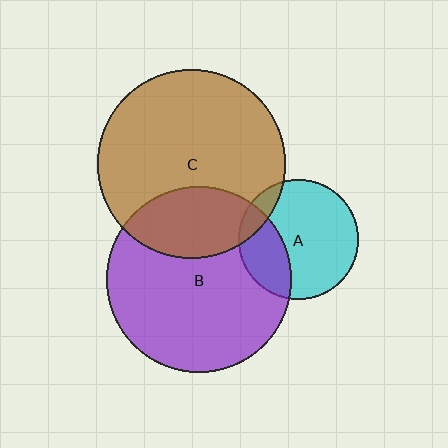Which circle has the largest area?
Circle C (brown).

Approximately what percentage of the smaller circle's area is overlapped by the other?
Approximately 30%.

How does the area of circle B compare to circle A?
Approximately 2.4 times.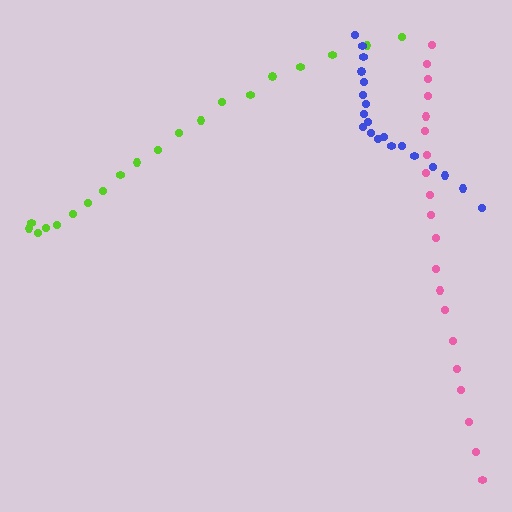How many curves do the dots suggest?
There are 3 distinct paths.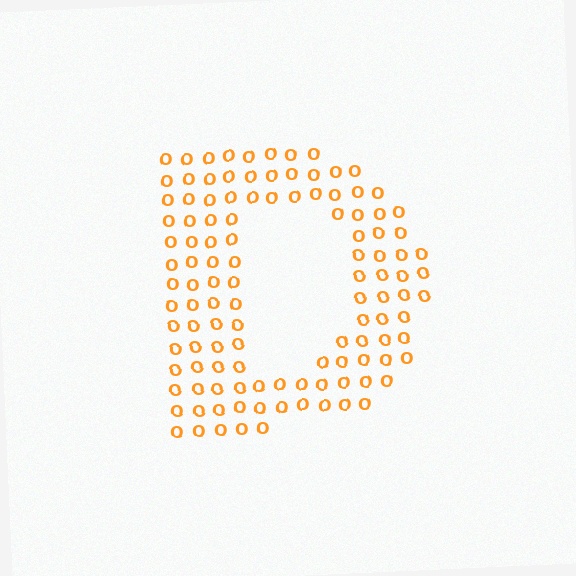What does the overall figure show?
The overall figure shows the letter D.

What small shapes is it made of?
It is made of small letter O's.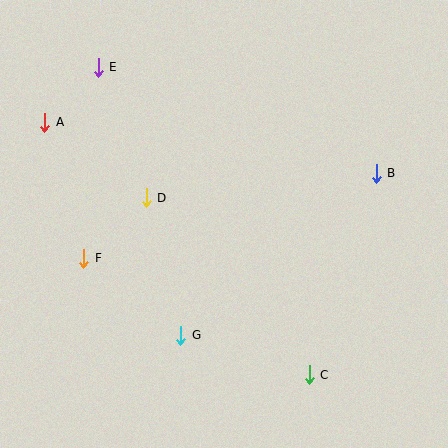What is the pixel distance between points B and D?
The distance between B and D is 231 pixels.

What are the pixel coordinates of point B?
Point B is at (376, 173).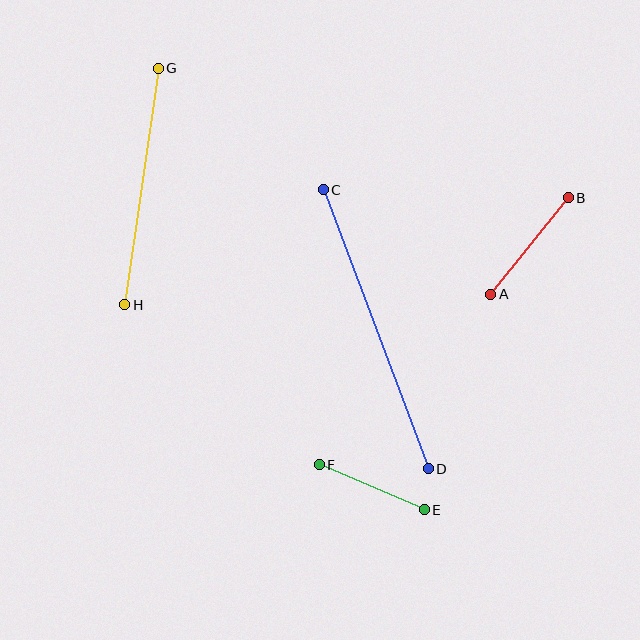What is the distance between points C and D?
The distance is approximately 298 pixels.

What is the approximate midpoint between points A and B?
The midpoint is at approximately (530, 246) pixels.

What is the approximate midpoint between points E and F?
The midpoint is at approximately (372, 487) pixels.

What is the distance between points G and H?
The distance is approximately 238 pixels.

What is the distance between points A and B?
The distance is approximately 124 pixels.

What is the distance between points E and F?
The distance is approximately 115 pixels.